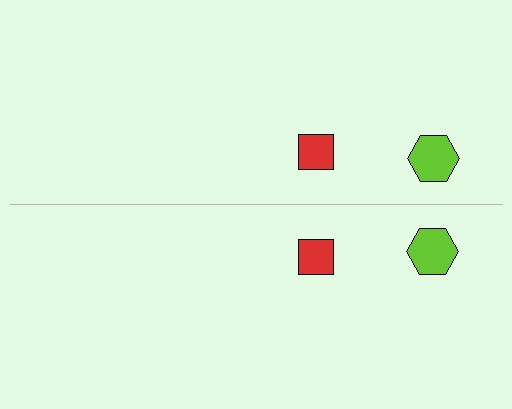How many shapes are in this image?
There are 4 shapes in this image.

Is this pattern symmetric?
Yes, this pattern has bilateral (reflection) symmetry.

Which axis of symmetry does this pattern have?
The pattern has a horizontal axis of symmetry running through the center of the image.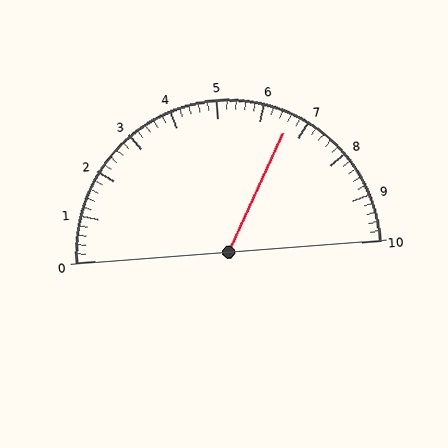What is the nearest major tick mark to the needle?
The nearest major tick mark is 7.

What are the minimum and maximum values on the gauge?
The gauge ranges from 0 to 10.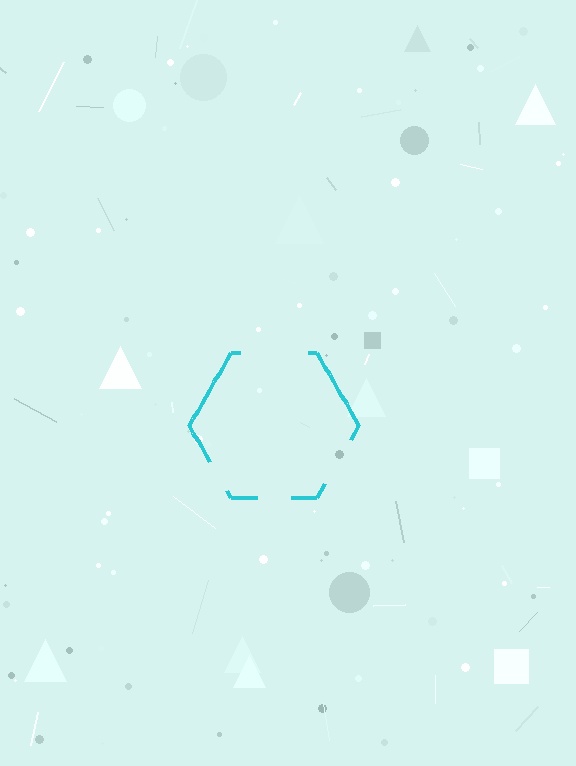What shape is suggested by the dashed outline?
The dashed outline suggests a hexagon.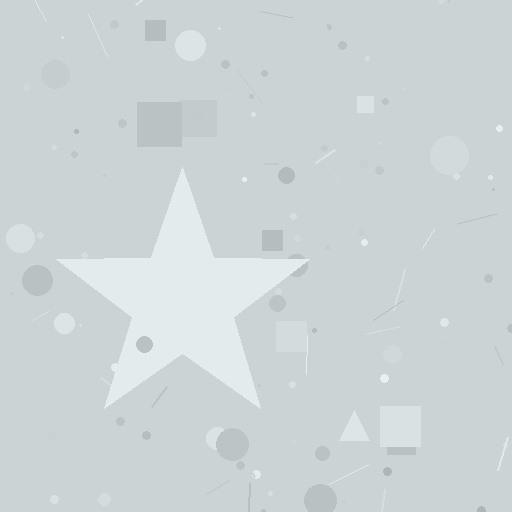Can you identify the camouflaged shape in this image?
The camouflaged shape is a star.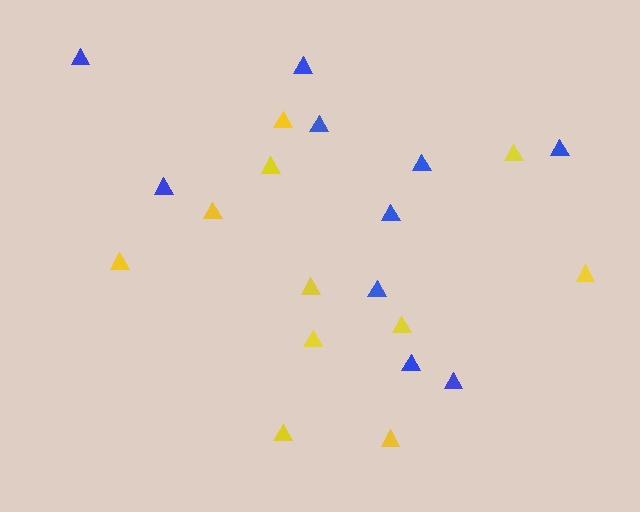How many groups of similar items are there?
There are 2 groups: one group of yellow triangles (11) and one group of blue triangles (10).